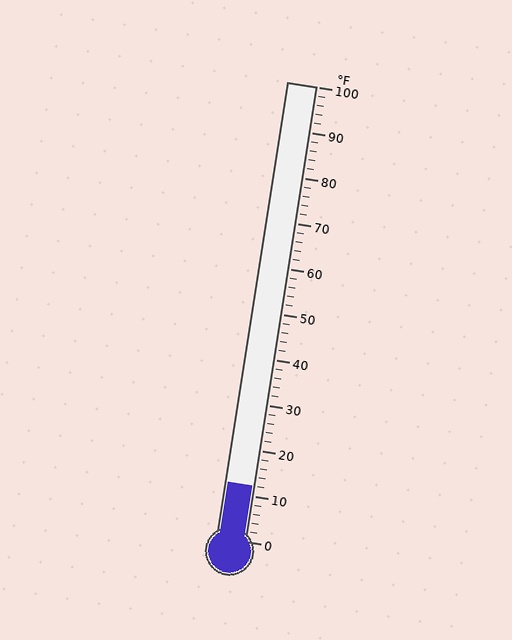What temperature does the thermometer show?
The thermometer shows approximately 12°F.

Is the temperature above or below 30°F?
The temperature is below 30°F.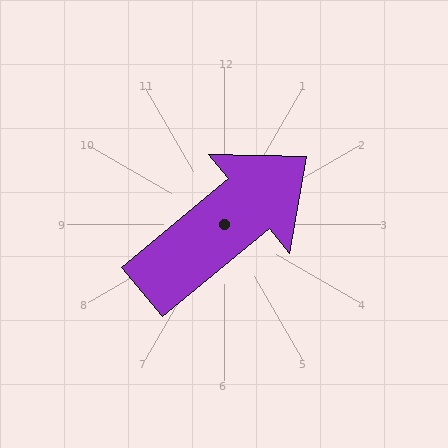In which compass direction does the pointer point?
Northeast.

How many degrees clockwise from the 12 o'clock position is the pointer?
Approximately 51 degrees.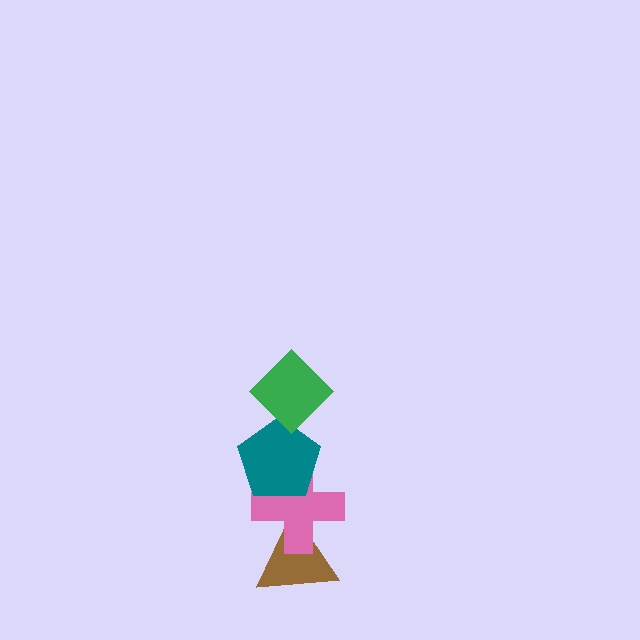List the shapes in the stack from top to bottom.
From top to bottom: the green diamond, the teal pentagon, the pink cross, the brown triangle.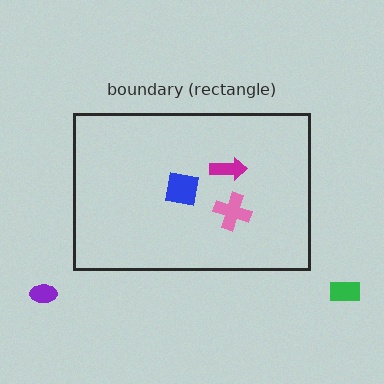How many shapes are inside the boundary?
3 inside, 2 outside.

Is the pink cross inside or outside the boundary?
Inside.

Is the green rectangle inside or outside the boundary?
Outside.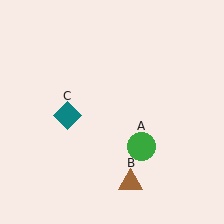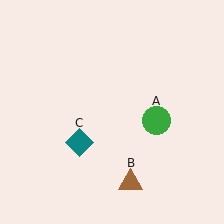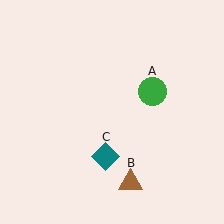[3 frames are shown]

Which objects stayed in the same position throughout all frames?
Brown triangle (object B) remained stationary.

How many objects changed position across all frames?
2 objects changed position: green circle (object A), teal diamond (object C).